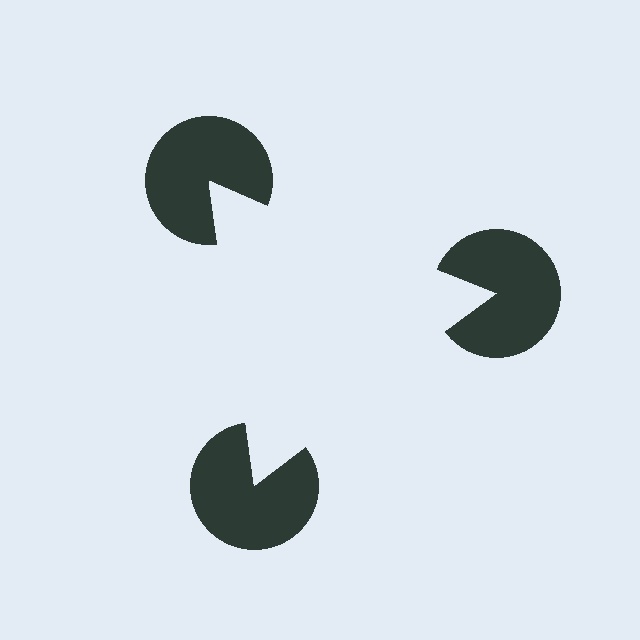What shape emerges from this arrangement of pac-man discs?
An illusory triangle — its edges are inferred from the aligned wedge cuts in the pac-man discs, not physically drawn.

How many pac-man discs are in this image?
There are 3 — one at each vertex of the illusory triangle.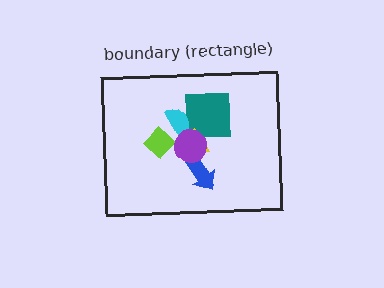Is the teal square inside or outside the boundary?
Inside.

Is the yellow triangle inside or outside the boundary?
Inside.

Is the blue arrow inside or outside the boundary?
Inside.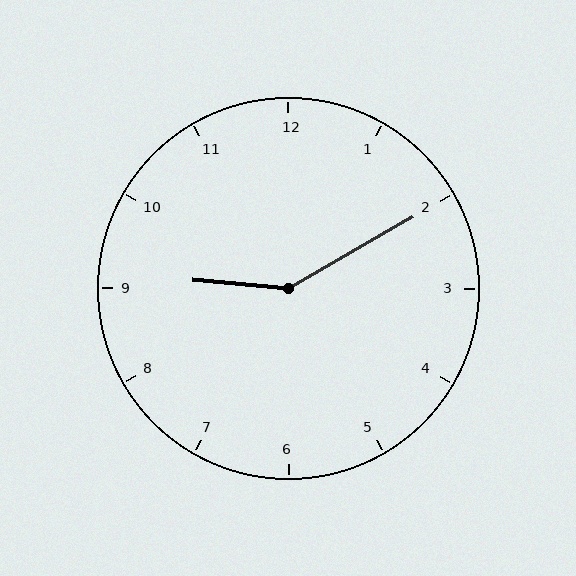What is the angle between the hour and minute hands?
Approximately 145 degrees.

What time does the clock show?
9:10.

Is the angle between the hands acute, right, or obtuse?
It is obtuse.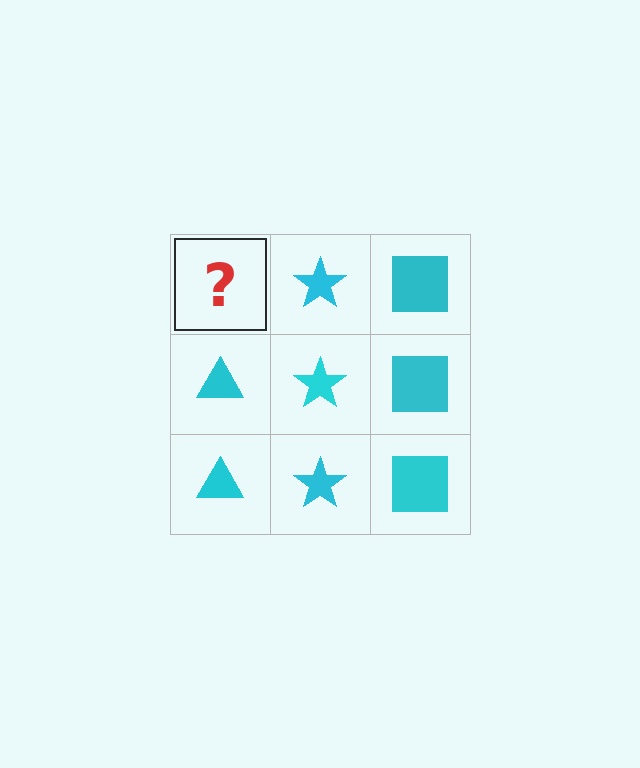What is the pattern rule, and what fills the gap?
The rule is that each column has a consistent shape. The gap should be filled with a cyan triangle.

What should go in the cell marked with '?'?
The missing cell should contain a cyan triangle.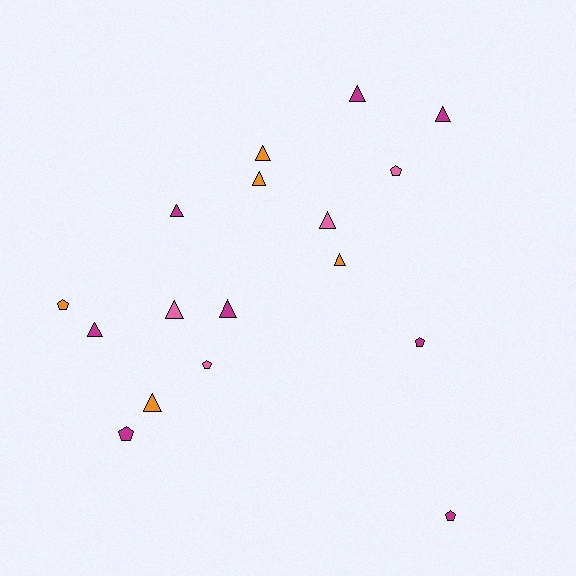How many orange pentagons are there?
There is 1 orange pentagon.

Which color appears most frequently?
Magenta, with 8 objects.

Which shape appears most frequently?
Triangle, with 11 objects.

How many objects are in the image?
There are 17 objects.